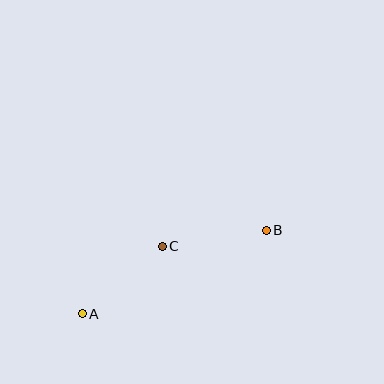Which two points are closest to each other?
Points A and C are closest to each other.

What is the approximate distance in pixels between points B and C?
The distance between B and C is approximately 105 pixels.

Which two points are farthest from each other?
Points A and B are farthest from each other.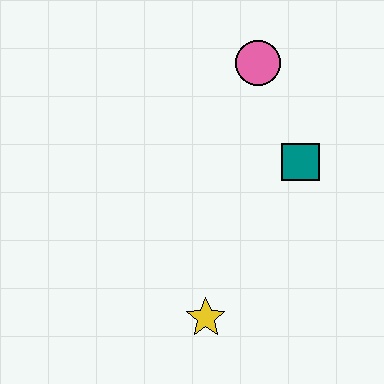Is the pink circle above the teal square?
Yes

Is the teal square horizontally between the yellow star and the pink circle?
No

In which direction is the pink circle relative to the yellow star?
The pink circle is above the yellow star.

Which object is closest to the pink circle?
The teal square is closest to the pink circle.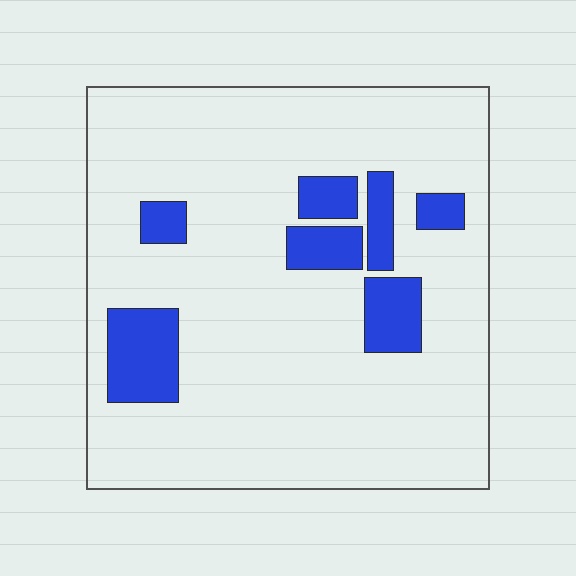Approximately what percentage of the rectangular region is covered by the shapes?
Approximately 15%.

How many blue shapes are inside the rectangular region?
7.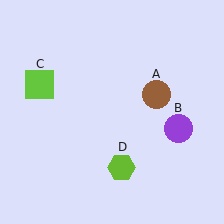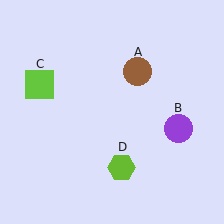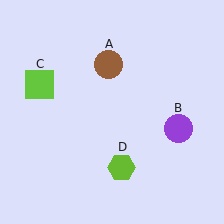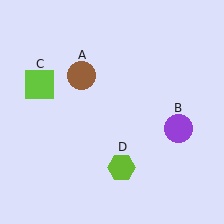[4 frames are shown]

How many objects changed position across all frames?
1 object changed position: brown circle (object A).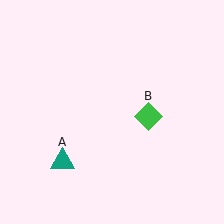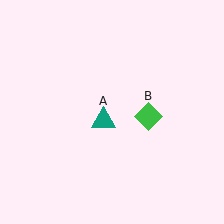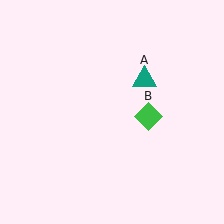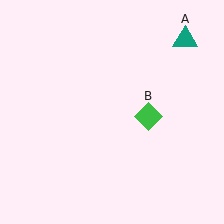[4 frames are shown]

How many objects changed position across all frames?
1 object changed position: teal triangle (object A).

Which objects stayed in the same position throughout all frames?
Green diamond (object B) remained stationary.